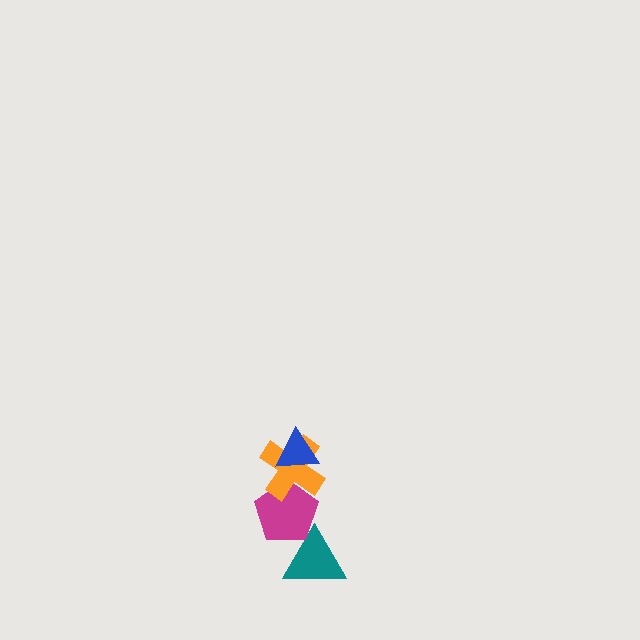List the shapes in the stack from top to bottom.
From top to bottom: the blue triangle, the orange cross, the magenta pentagon, the teal triangle.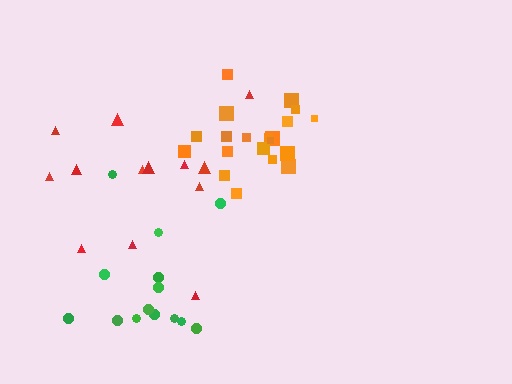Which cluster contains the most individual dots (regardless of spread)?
Orange (20).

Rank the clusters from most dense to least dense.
orange, green, red.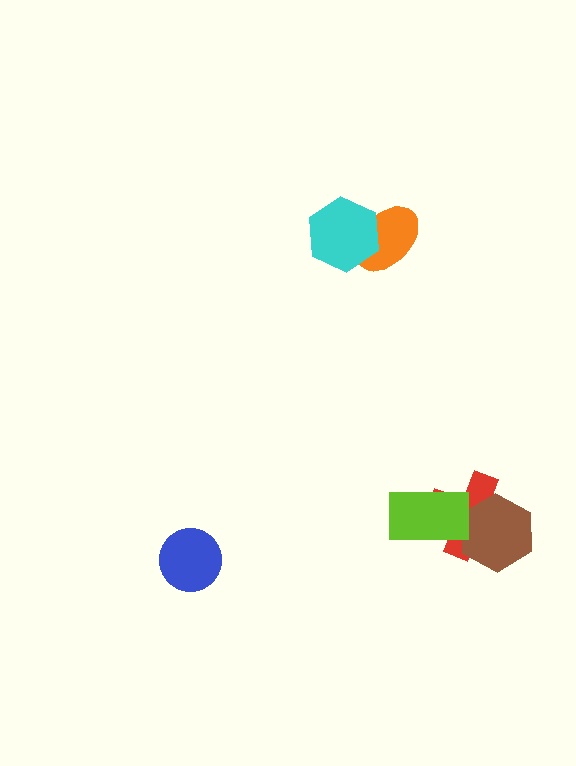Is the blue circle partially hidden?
No, no other shape covers it.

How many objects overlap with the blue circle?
0 objects overlap with the blue circle.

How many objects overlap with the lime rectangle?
2 objects overlap with the lime rectangle.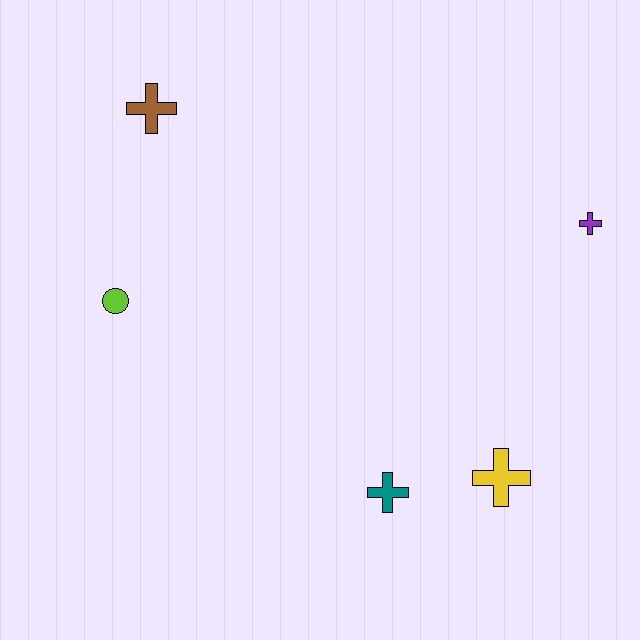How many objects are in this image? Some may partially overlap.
There are 5 objects.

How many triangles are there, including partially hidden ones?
There are no triangles.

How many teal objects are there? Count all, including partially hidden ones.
There is 1 teal object.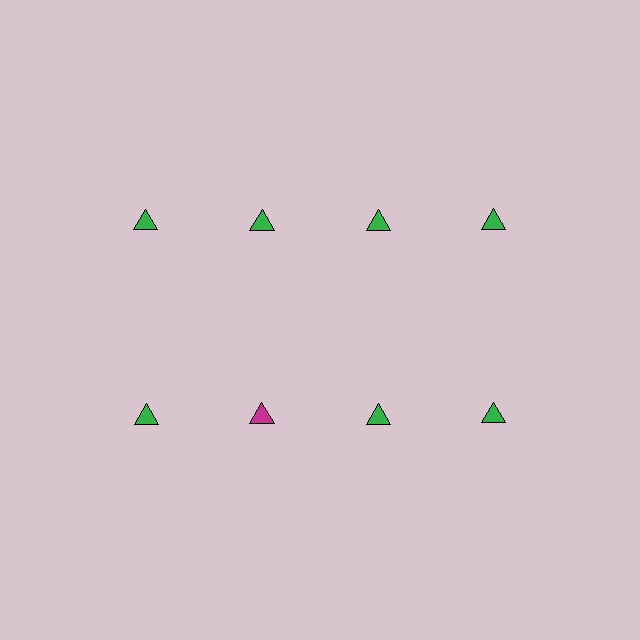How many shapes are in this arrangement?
There are 8 shapes arranged in a grid pattern.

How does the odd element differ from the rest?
It has a different color: magenta instead of green.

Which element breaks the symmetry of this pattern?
The magenta triangle in the second row, second from left column breaks the symmetry. All other shapes are green triangles.